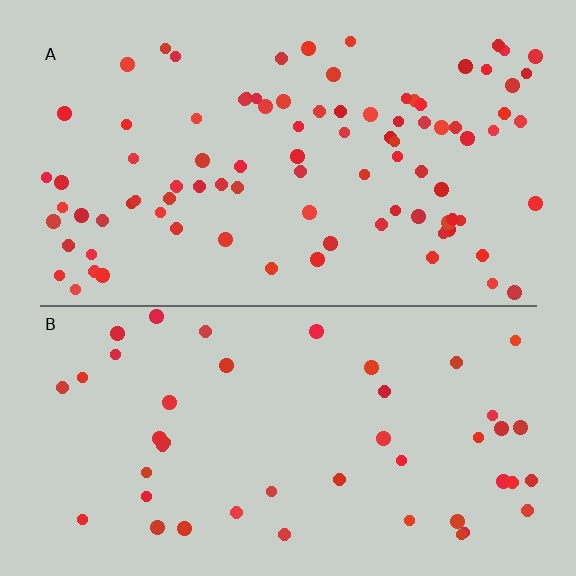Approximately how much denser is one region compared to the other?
Approximately 2.0× — region A over region B.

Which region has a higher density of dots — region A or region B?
A (the top).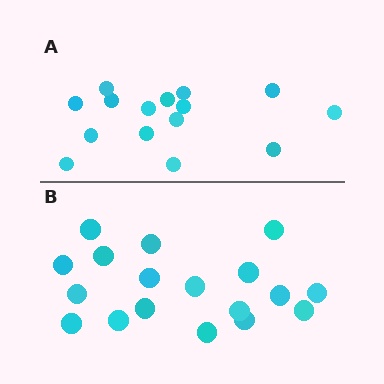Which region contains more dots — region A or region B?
Region B (the bottom region) has more dots.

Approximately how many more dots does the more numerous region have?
Region B has just a few more — roughly 2 or 3 more dots than region A.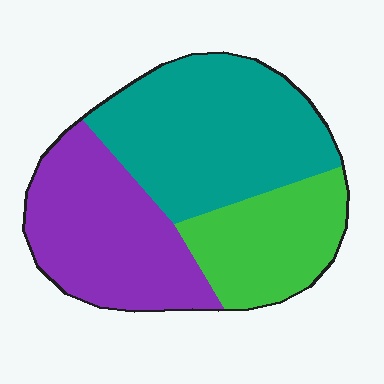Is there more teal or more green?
Teal.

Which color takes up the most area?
Teal, at roughly 40%.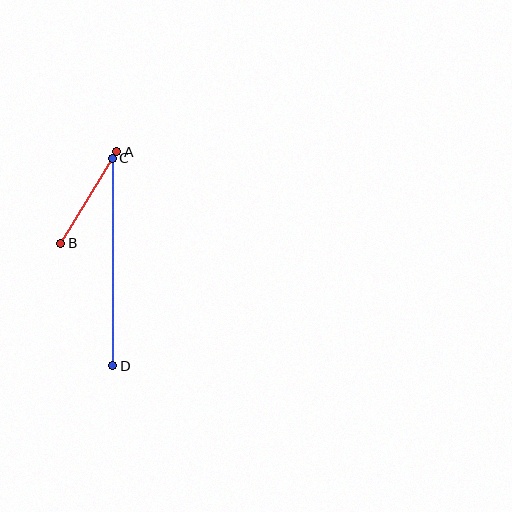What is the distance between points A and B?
The distance is approximately 107 pixels.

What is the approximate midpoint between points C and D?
The midpoint is at approximately (112, 262) pixels.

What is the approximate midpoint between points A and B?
The midpoint is at approximately (89, 198) pixels.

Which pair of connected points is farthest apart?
Points C and D are farthest apart.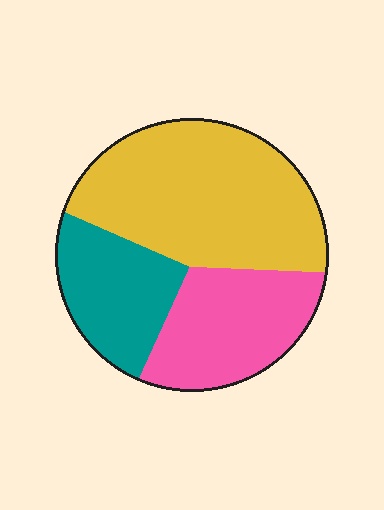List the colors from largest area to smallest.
From largest to smallest: yellow, pink, teal.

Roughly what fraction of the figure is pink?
Pink takes up about one quarter (1/4) of the figure.